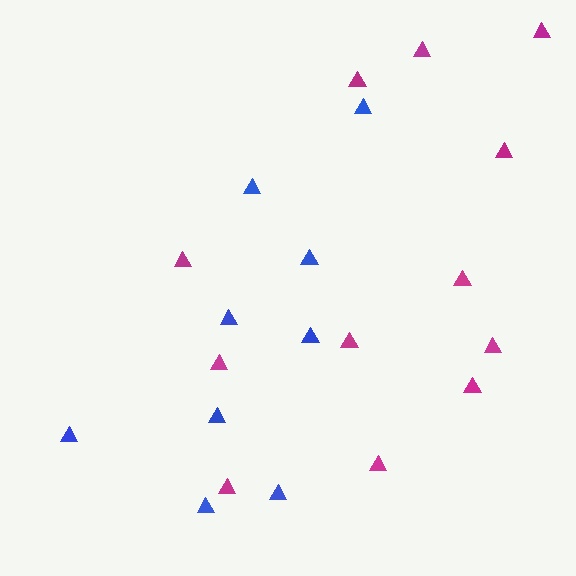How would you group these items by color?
There are 2 groups: one group of magenta triangles (12) and one group of blue triangles (9).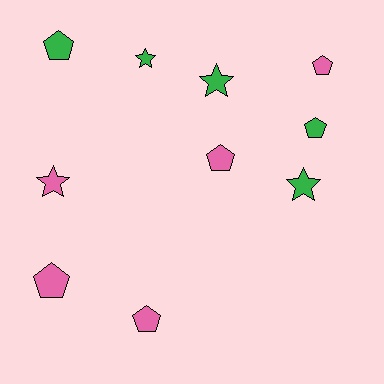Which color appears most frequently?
Green, with 5 objects.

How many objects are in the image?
There are 10 objects.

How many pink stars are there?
There is 1 pink star.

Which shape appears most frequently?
Pentagon, with 6 objects.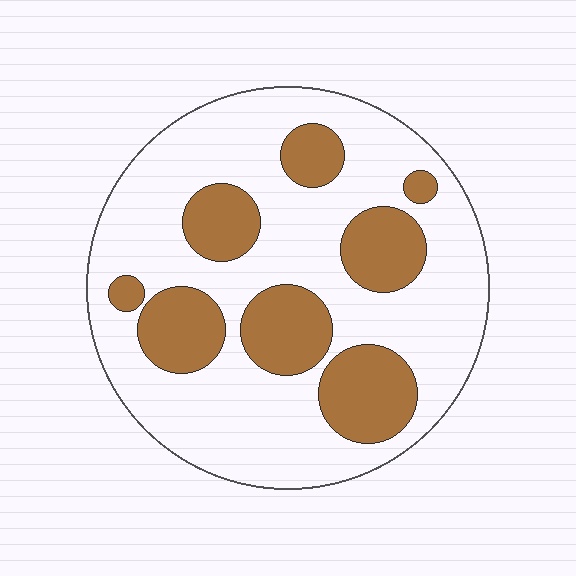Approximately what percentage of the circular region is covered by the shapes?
Approximately 30%.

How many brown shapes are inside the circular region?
8.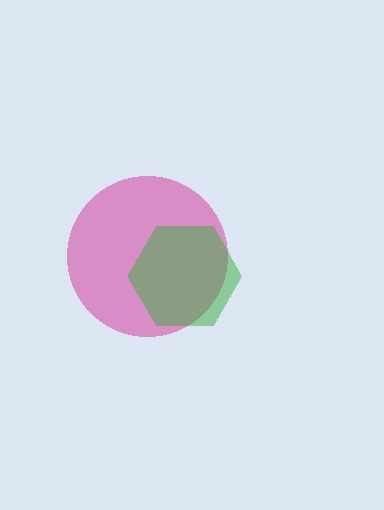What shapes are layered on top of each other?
The layered shapes are: a magenta circle, a green hexagon.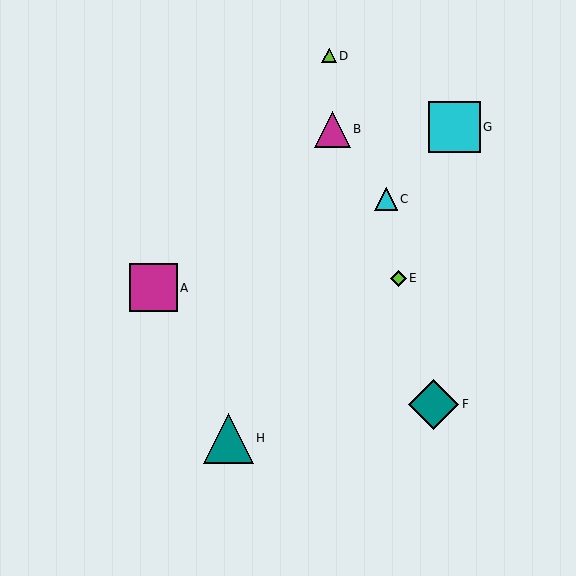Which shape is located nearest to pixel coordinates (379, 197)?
The cyan triangle (labeled C) at (386, 199) is nearest to that location.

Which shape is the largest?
The cyan square (labeled G) is the largest.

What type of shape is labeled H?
Shape H is a teal triangle.